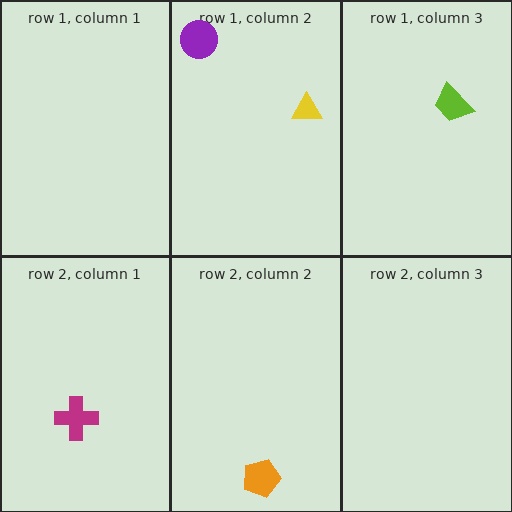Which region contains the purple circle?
The row 1, column 2 region.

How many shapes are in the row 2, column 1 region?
1.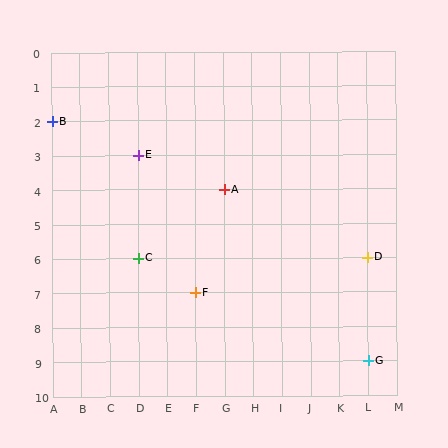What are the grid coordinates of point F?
Point F is at grid coordinates (F, 7).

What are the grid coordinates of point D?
Point D is at grid coordinates (L, 6).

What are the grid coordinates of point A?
Point A is at grid coordinates (G, 4).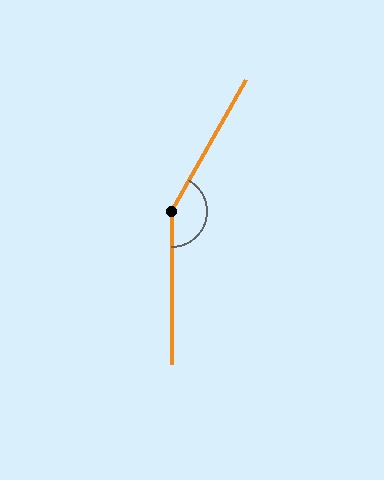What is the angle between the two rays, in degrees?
Approximately 151 degrees.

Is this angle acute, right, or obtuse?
It is obtuse.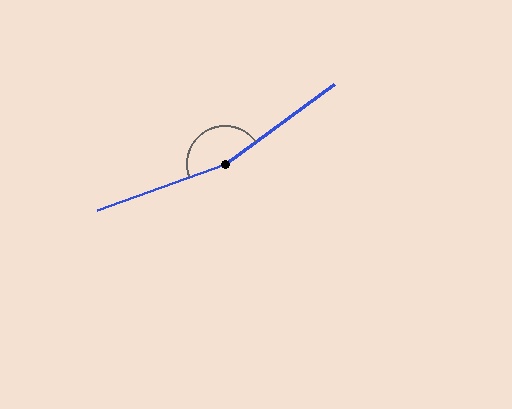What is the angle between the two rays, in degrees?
Approximately 164 degrees.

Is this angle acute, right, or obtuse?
It is obtuse.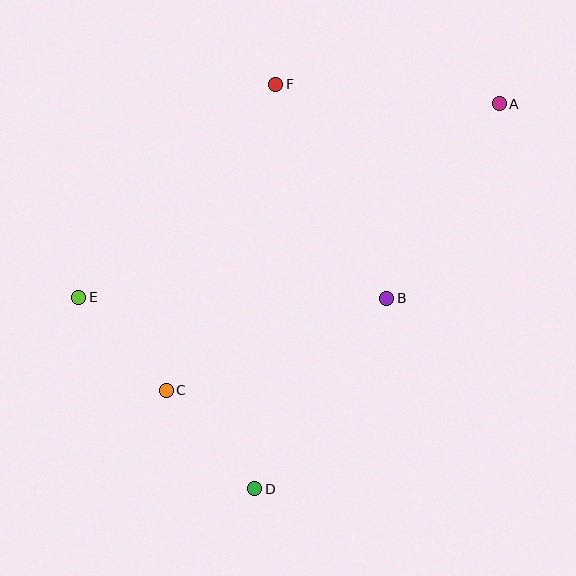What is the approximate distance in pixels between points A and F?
The distance between A and F is approximately 224 pixels.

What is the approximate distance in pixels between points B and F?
The distance between B and F is approximately 241 pixels.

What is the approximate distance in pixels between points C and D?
The distance between C and D is approximately 133 pixels.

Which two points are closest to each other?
Points C and E are closest to each other.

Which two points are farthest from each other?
Points A and E are farthest from each other.